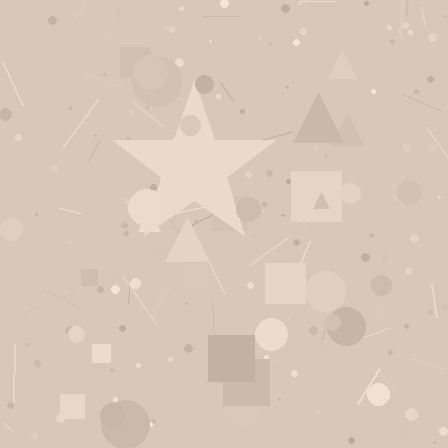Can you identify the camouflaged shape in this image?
The camouflaged shape is a star.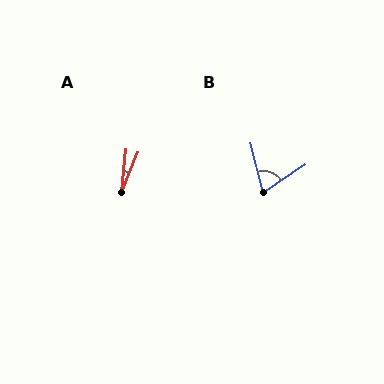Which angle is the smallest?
A, at approximately 16 degrees.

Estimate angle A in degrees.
Approximately 16 degrees.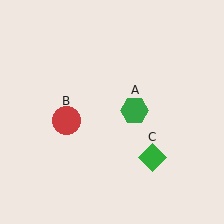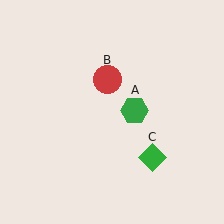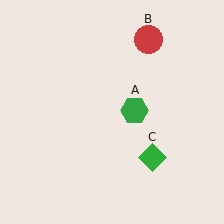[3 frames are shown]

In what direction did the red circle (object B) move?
The red circle (object B) moved up and to the right.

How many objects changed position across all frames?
1 object changed position: red circle (object B).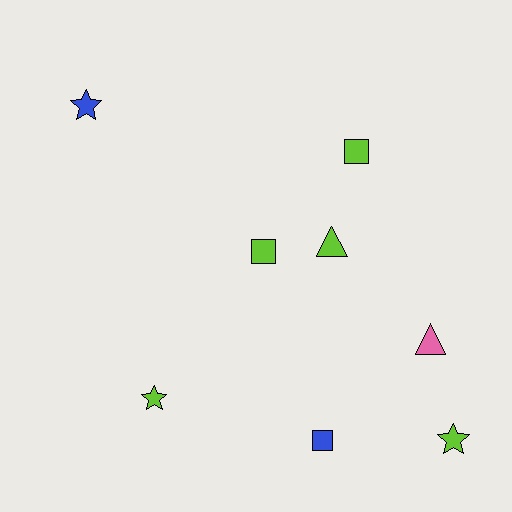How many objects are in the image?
There are 8 objects.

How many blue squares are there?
There is 1 blue square.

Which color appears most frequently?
Lime, with 5 objects.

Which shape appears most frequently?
Square, with 3 objects.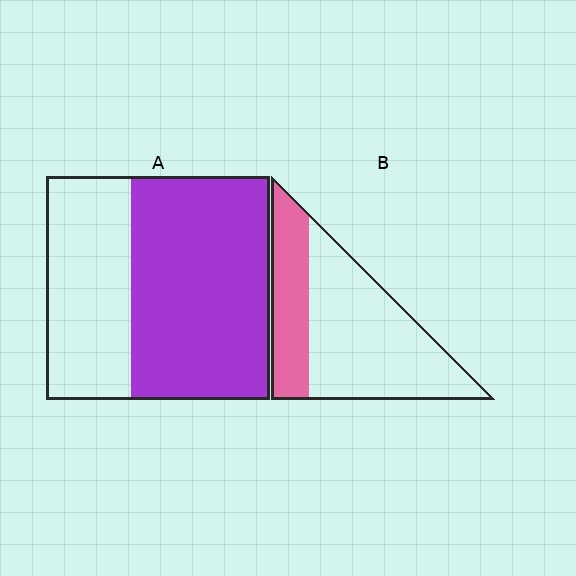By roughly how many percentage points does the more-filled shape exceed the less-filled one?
By roughly 30 percentage points (A over B).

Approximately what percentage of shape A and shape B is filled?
A is approximately 60% and B is approximately 30%.